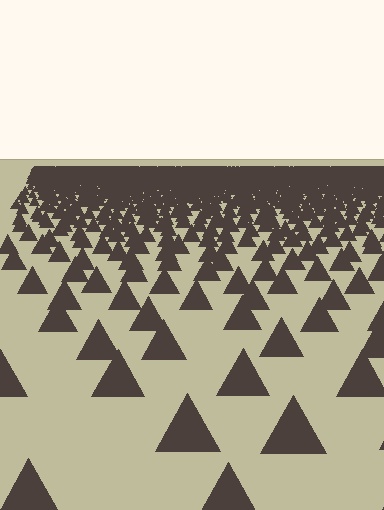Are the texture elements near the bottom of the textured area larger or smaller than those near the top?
Larger. Near the bottom, elements are closer to the viewer and appear at a bigger on-screen size.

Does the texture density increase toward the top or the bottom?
Density increases toward the top.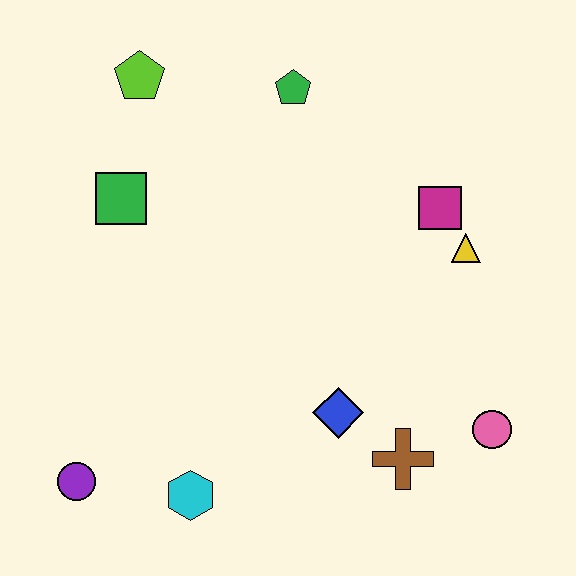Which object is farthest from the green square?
The pink circle is farthest from the green square.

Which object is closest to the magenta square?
The yellow triangle is closest to the magenta square.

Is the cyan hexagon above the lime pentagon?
No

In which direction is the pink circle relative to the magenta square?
The pink circle is below the magenta square.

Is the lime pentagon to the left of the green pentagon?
Yes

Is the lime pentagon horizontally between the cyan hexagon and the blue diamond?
No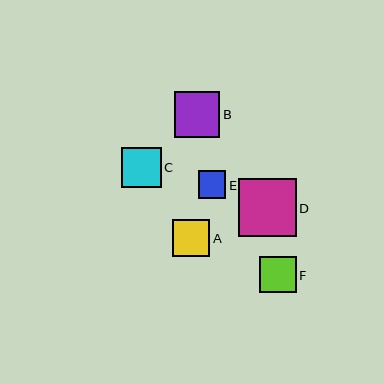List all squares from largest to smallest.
From largest to smallest: D, B, C, F, A, E.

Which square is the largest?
Square D is the largest with a size of approximately 58 pixels.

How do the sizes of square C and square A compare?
Square C and square A are approximately the same size.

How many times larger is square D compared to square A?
Square D is approximately 1.6 times the size of square A.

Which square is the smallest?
Square E is the smallest with a size of approximately 28 pixels.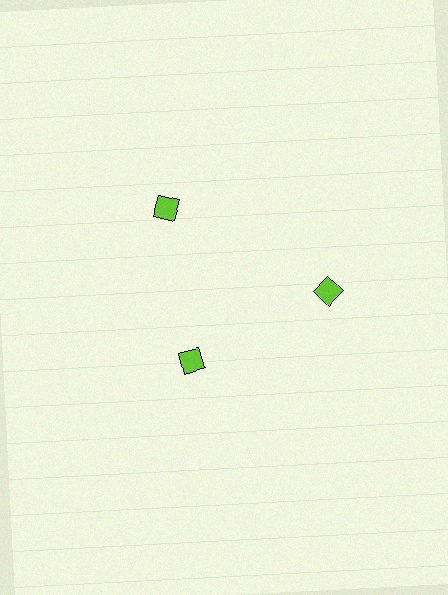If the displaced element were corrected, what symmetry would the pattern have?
It would have 3-fold rotational symmetry — the pattern would map onto itself every 120 degrees.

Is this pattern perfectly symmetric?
No. The 3 lime diamonds are arranged in a ring, but one element near the 7 o'clock position is pulled inward toward the center, breaking the 3-fold rotational symmetry.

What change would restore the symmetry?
The symmetry would be restored by moving it outward, back onto the ring so that all 3 diamonds sit at equal angles and equal distance from the center.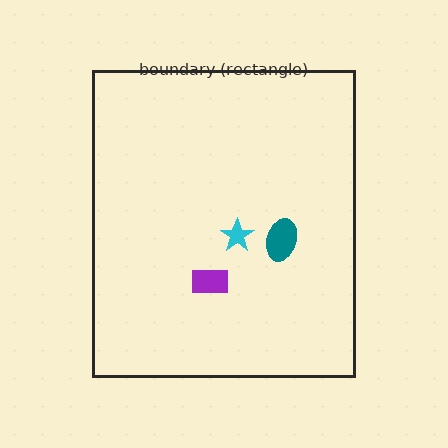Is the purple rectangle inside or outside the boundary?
Inside.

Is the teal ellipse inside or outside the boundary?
Inside.